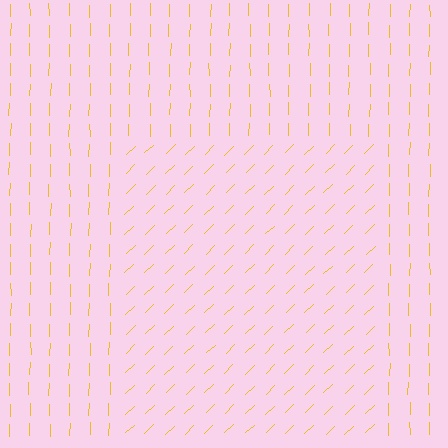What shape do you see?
I see a rectangle.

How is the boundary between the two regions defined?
The boundary is defined purely by a change in line orientation (approximately 45 degrees difference). All lines are the same color and thickness.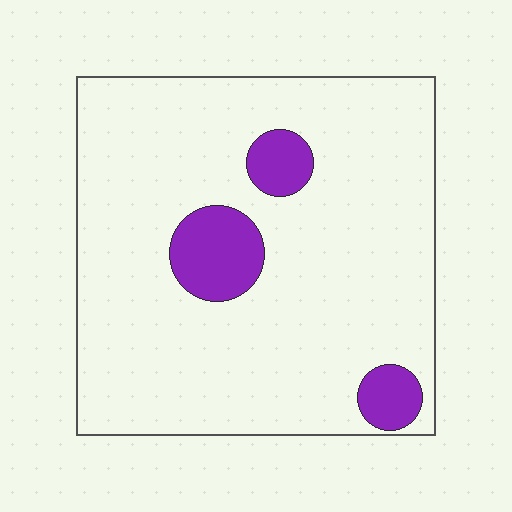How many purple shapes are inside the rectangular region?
3.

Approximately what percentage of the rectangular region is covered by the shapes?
Approximately 10%.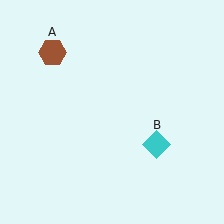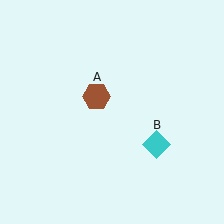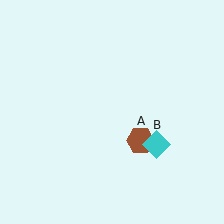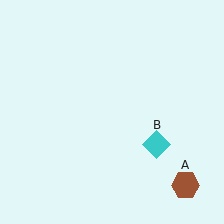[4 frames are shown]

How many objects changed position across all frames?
1 object changed position: brown hexagon (object A).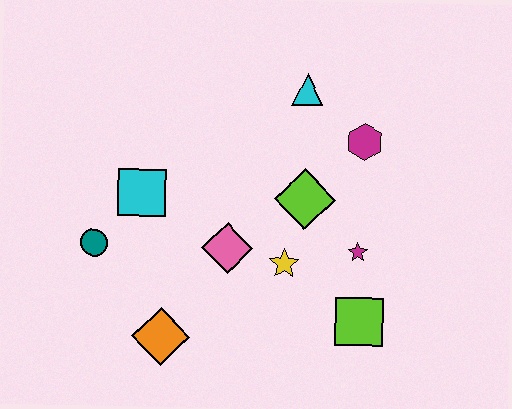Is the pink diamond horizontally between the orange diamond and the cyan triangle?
Yes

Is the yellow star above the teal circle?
No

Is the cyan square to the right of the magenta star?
No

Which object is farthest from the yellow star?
The teal circle is farthest from the yellow star.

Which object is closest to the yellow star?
The pink diamond is closest to the yellow star.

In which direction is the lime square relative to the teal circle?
The lime square is to the right of the teal circle.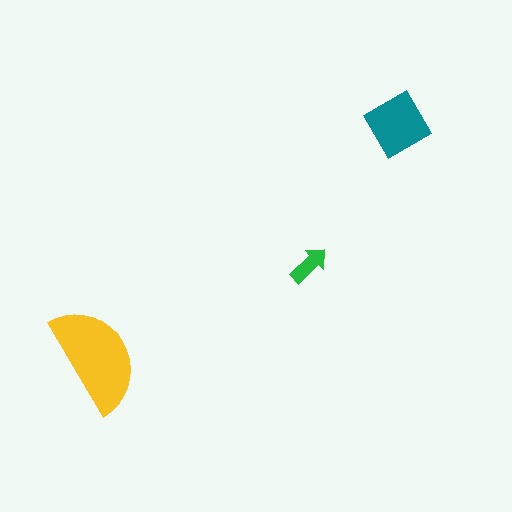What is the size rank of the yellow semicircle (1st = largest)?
1st.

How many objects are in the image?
There are 3 objects in the image.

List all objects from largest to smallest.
The yellow semicircle, the teal diamond, the green arrow.